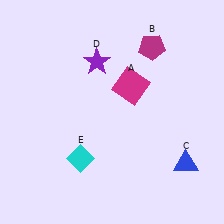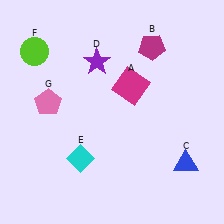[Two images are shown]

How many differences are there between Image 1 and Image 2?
There are 2 differences between the two images.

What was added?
A lime circle (F), a pink pentagon (G) were added in Image 2.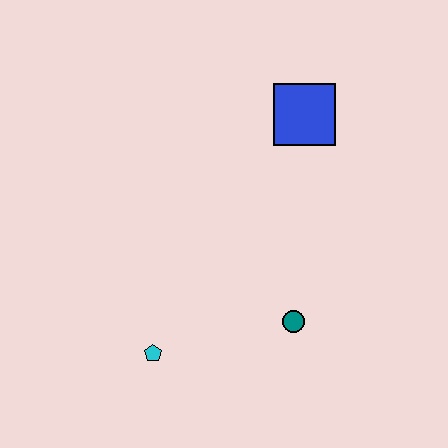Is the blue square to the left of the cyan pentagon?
No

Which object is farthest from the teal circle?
The blue square is farthest from the teal circle.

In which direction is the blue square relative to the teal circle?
The blue square is above the teal circle.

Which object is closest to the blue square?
The teal circle is closest to the blue square.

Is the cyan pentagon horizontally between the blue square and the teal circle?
No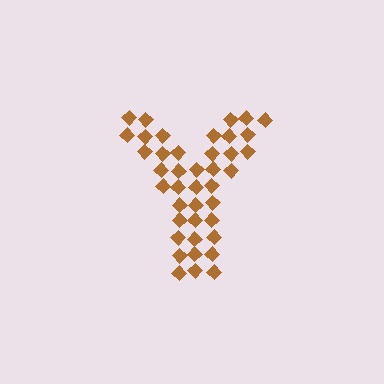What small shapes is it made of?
It is made of small diamonds.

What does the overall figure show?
The overall figure shows the letter Y.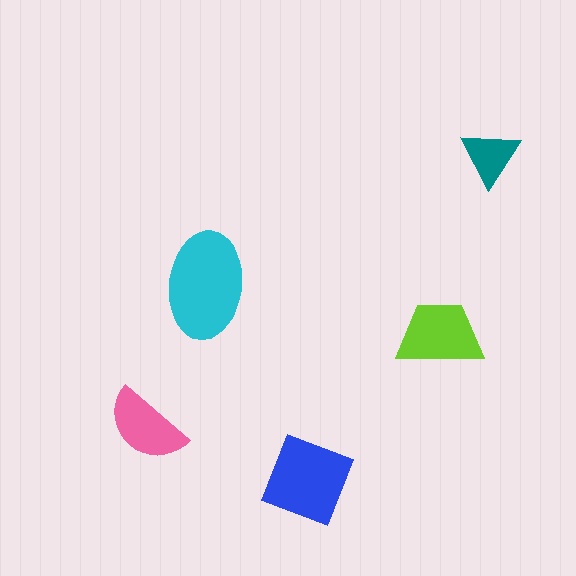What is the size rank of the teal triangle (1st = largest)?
5th.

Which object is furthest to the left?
The pink semicircle is leftmost.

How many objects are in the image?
There are 5 objects in the image.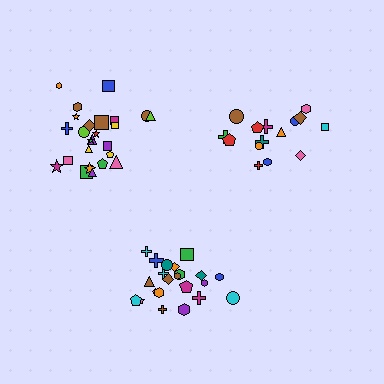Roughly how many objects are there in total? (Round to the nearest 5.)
Roughly 60 objects in total.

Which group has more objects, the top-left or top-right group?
The top-left group.